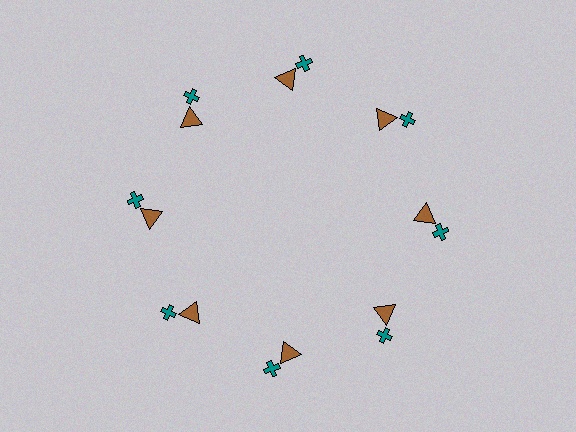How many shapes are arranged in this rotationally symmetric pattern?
There are 16 shapes, arranged in 8 groups of 2.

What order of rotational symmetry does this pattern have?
This pattern has 8-fold rotational symmetry.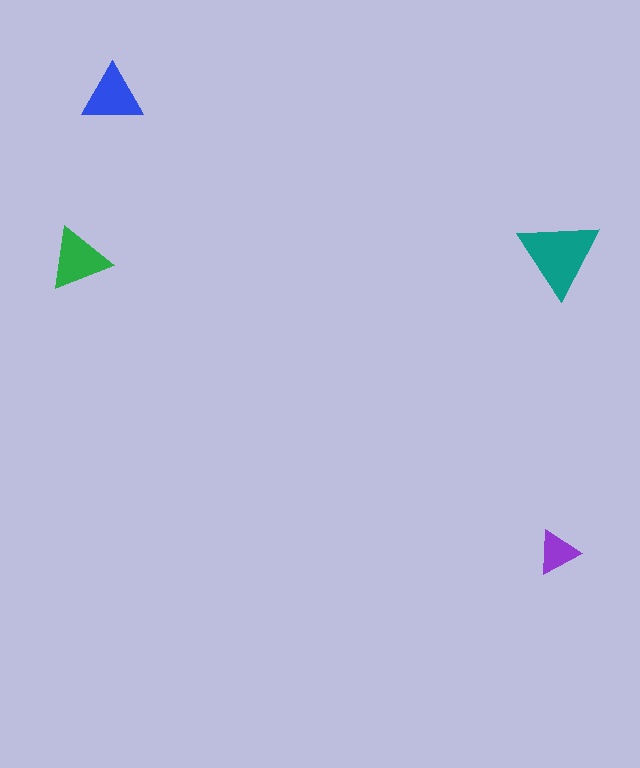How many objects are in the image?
There are 4 objects in the image.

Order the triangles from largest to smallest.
the teal one, the green one, the blue one, the purple one.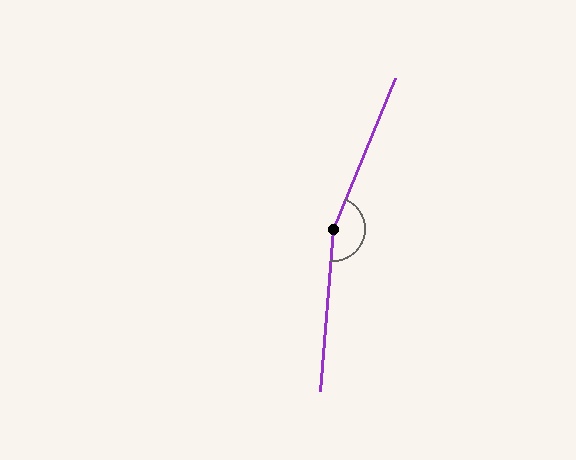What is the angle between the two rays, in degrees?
Approximately 162 degrees.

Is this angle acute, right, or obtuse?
It is obtuse.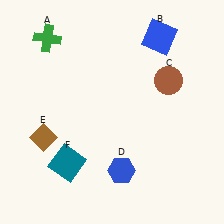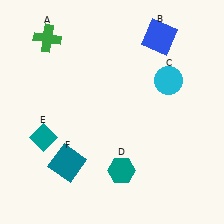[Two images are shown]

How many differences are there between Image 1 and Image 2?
There are 3 differences between the two images.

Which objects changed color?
C changed from brown to cyan. D changed from blue to teal. E changed from brown to teal.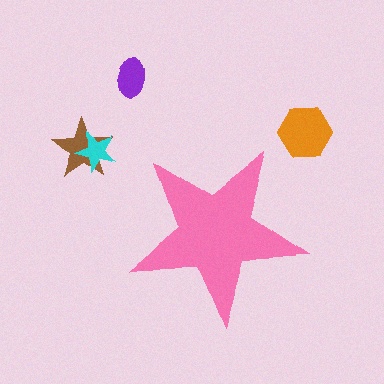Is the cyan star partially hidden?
No, the cyan star is fully visible.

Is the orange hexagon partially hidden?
No, the orange hexagon is fully visible.